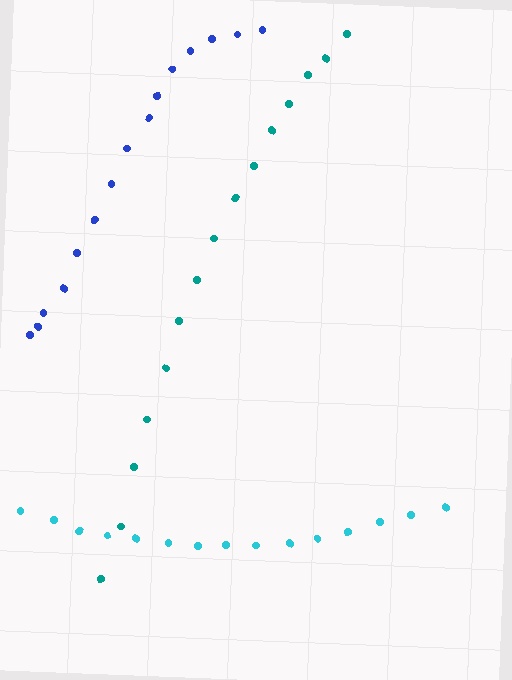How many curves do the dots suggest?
There are 3 distinct paths.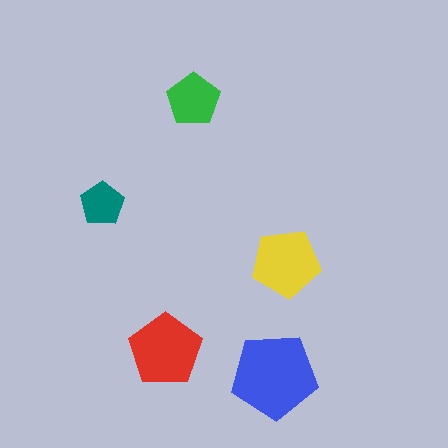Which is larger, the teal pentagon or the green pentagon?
The green one.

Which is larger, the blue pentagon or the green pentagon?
The blue one.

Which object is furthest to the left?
The teal pentagon is leftmost.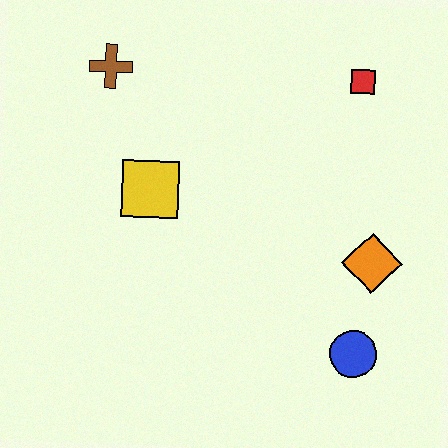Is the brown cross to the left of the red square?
Yes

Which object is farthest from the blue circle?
The brown cross is farthest from the blue circle.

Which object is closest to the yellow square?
The brown cross is closest to the yellow square.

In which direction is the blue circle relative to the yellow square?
The blue circle is to the right of the yellow square.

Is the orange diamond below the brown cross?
Yes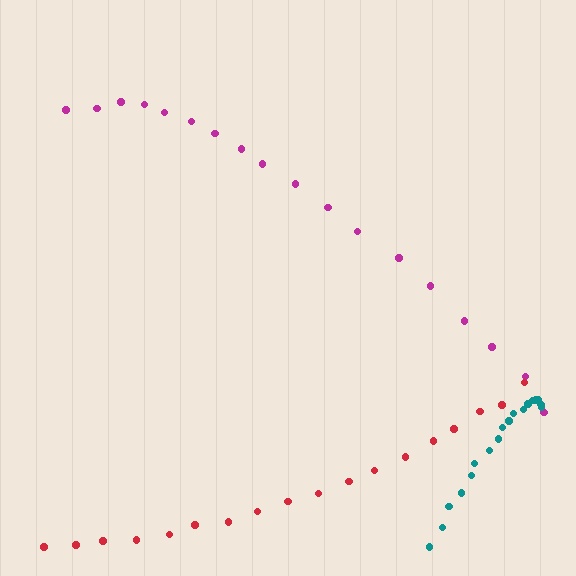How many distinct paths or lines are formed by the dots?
There are 3 distinct paths.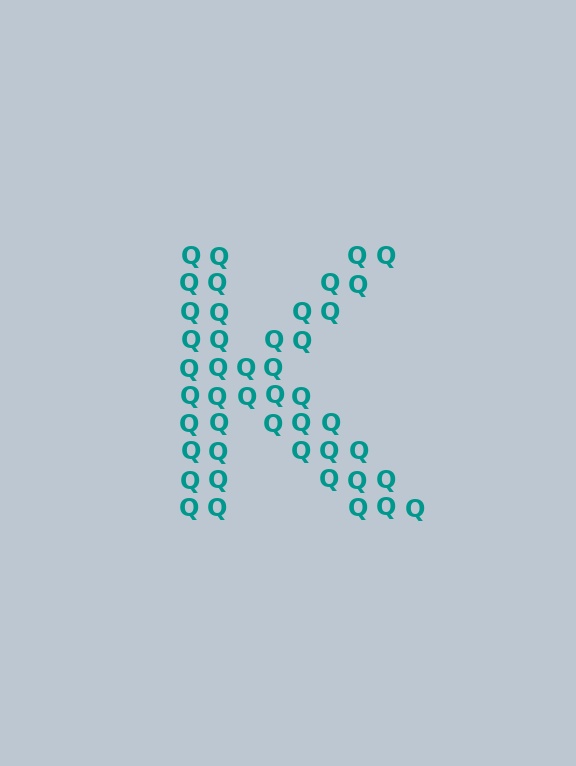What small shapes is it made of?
It is made of small letter Q's.